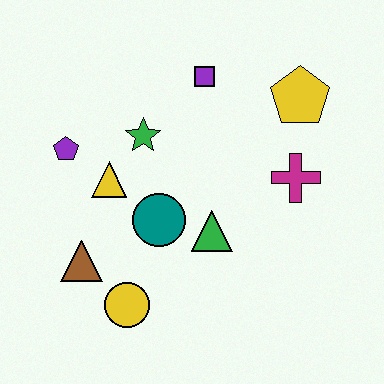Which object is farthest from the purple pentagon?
The yellow pentagon is farthest from the purple pentagon.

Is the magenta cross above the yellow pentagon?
No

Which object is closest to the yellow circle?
The brown triangle is closest to the yellow circle.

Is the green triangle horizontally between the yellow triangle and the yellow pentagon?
Yes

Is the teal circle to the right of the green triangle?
No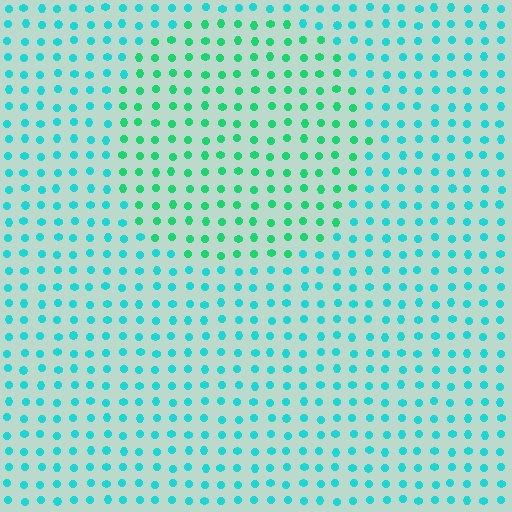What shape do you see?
I see a circle.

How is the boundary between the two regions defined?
The boundary is defined purely by a slight shift in hue (about 33 degrees). Spacing, size, and orientation are identical on both sides.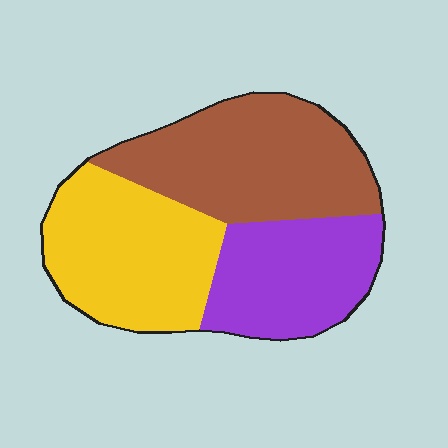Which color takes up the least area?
Purple, at roughly 25%.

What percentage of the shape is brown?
Brown covers around 40% of the shape.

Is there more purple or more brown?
Brown.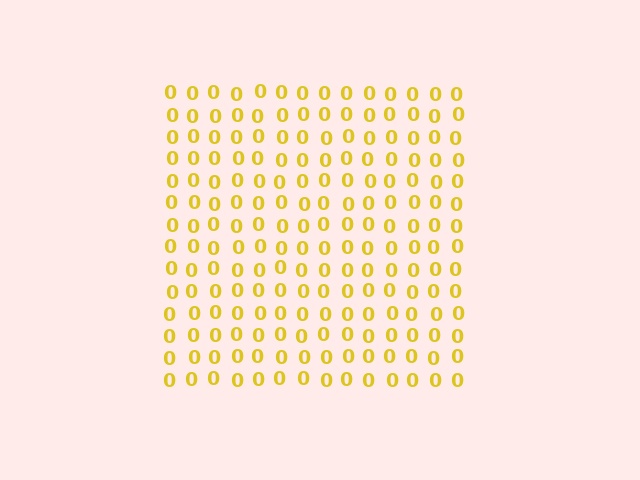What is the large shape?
The large shape is a square.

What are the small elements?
The small elements are digit 0's.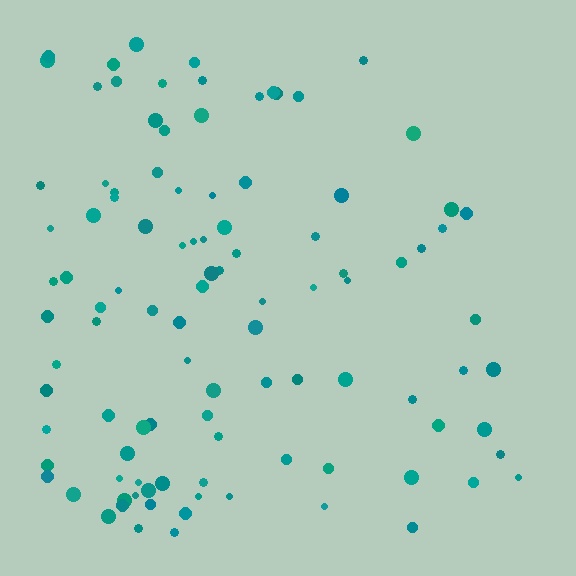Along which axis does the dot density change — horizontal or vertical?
Horizontal.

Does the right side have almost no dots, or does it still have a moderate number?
Still a moderate number, just noticeably fewer than the left.